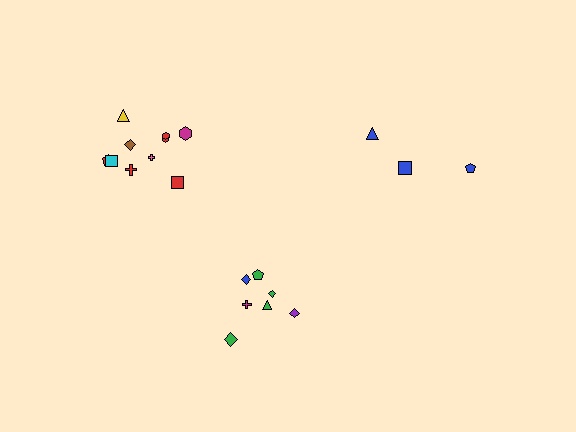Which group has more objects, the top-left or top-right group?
The top-left group.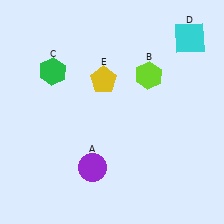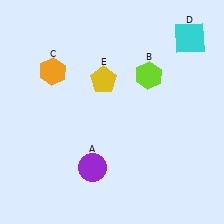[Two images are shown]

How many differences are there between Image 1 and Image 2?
There is 1 difference between the two images.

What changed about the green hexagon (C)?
In Image 1, C is green. In Image 2, it changed to orange.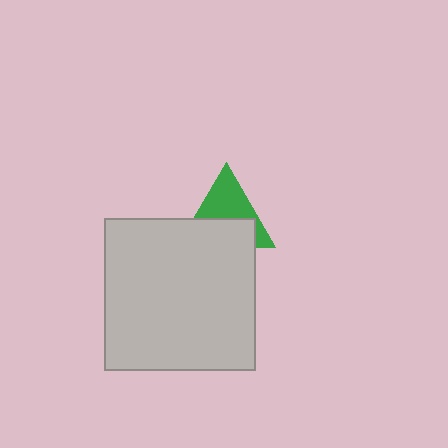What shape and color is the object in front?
The object in front is a light gray square.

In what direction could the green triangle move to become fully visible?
The green triangle could move up. That would shift it out from behind the light gray square entirely.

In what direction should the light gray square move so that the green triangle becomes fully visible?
The light gray square should move down. That is the shortest direction to clear the overlap and leave the green triangle fully visible.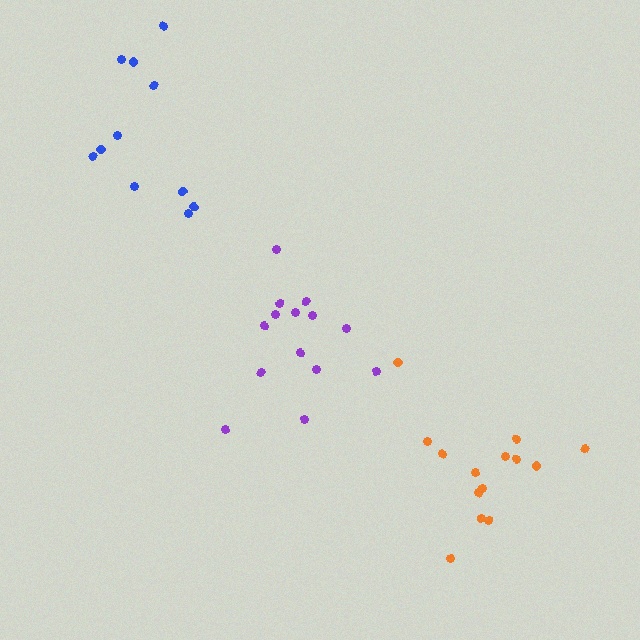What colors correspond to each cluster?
The clusters are colored: purple, blue, orange.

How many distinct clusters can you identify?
There are 3 distinct clusters.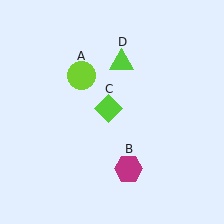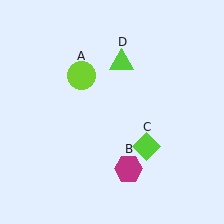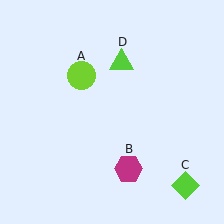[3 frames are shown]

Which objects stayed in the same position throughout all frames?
Lime circle (object A) and magenta hexagon (object B) and lime triangle (object D) remained stationary.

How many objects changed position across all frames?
1 object changed position: lime diamond (object C).